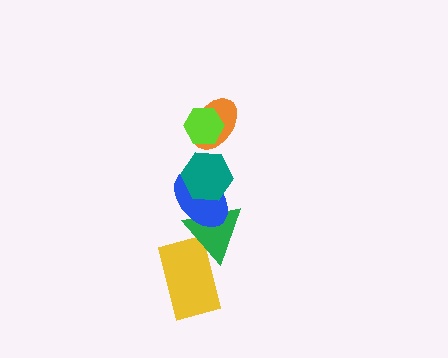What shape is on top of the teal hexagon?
The orange ellipse is on top of the teal hexagon.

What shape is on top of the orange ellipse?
The lime hexagon is on top of the orange ellipse.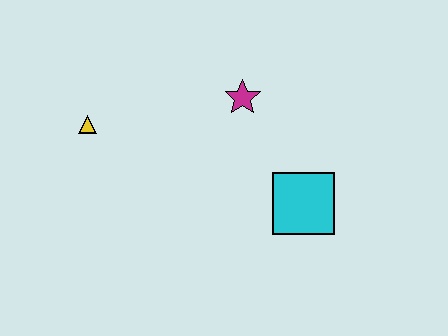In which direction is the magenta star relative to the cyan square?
The magenta star is above the cyan square.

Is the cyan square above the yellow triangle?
No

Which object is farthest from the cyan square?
The yellow triangle is farthest from the cyan square.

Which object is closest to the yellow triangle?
The magenta star is closest to the yellow triangle.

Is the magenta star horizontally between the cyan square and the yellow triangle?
Yes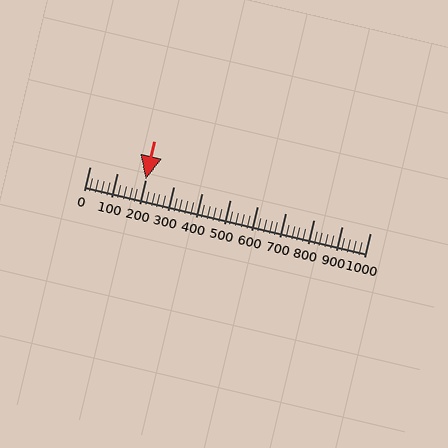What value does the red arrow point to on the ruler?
The red arrow points to approximately 200.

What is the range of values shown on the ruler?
The ruler shows values from 0 to 1000.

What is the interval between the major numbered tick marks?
The major tick marks are spaced 100 units apart.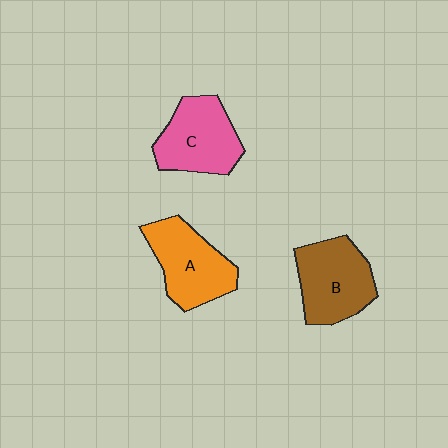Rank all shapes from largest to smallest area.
From largest to smallest: B (brown), A (orange), C (pink).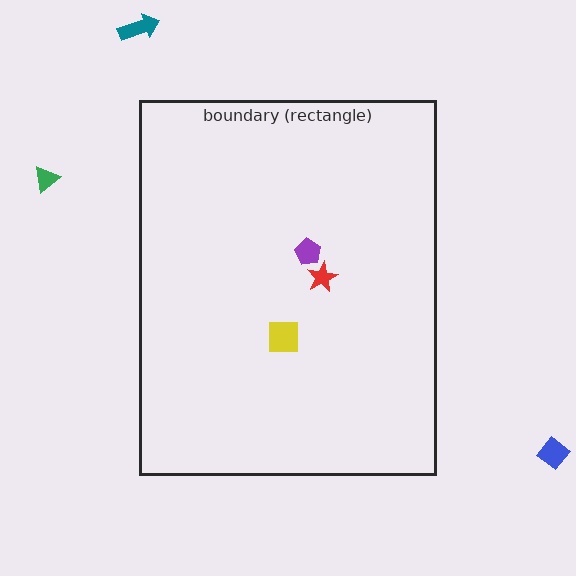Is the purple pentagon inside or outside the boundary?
Inside.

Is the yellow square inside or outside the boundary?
Inside.